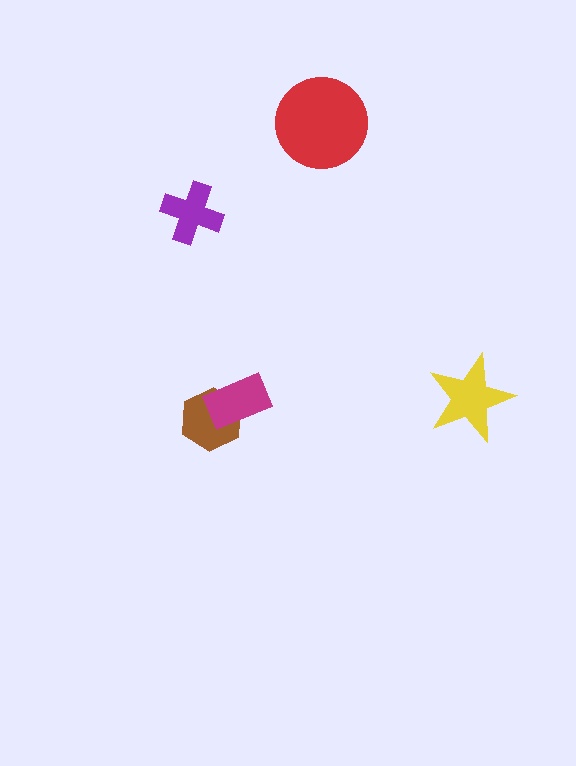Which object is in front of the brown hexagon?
The magenta rectangle is in front of the brown hexagon.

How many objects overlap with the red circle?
0 objects overlap with the red circle.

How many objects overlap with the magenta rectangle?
1 object overlaps with the magenta rectangle.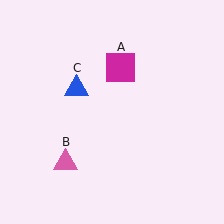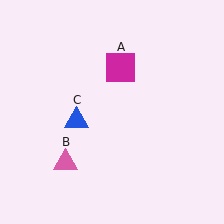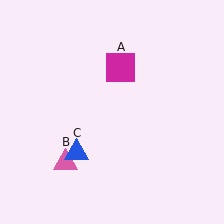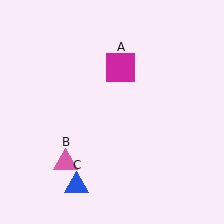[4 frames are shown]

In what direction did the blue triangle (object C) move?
The blue triangle (object C) moved down.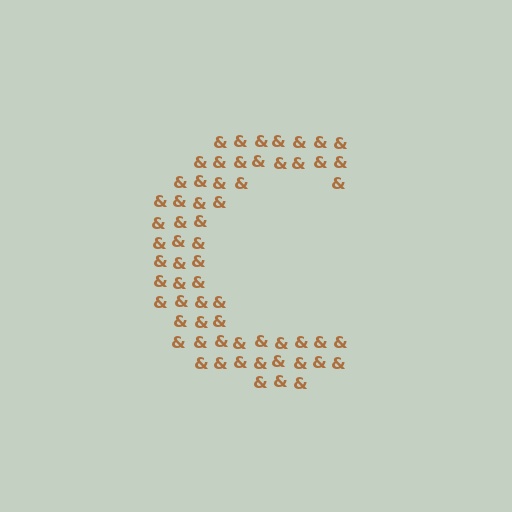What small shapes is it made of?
It is made of small ampersands.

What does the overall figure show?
The overall figure shows the letter C.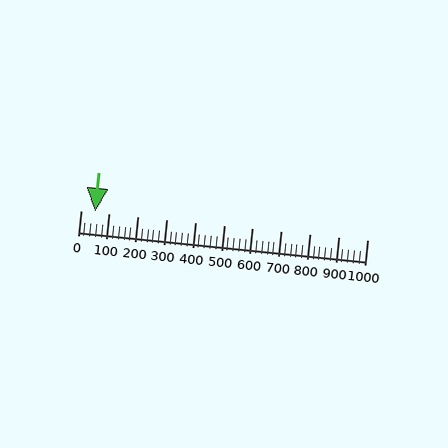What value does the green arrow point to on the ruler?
The green arrow points to approximately 50.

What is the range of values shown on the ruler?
The ruler shows values from 0 to 1000.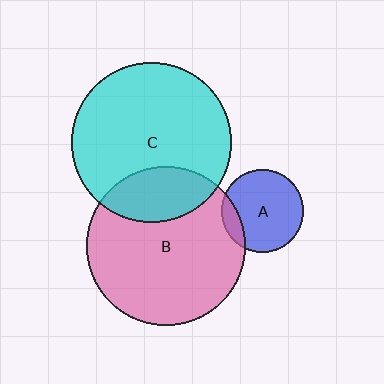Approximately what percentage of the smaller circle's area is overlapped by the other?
Approximately 25%.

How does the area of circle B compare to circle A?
Approximately 3.8 times.